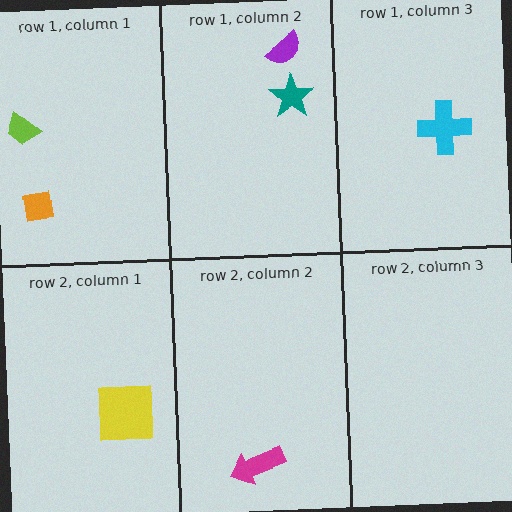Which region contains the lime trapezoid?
The row 1, column 1 region.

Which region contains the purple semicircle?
The row 1, column 2 region.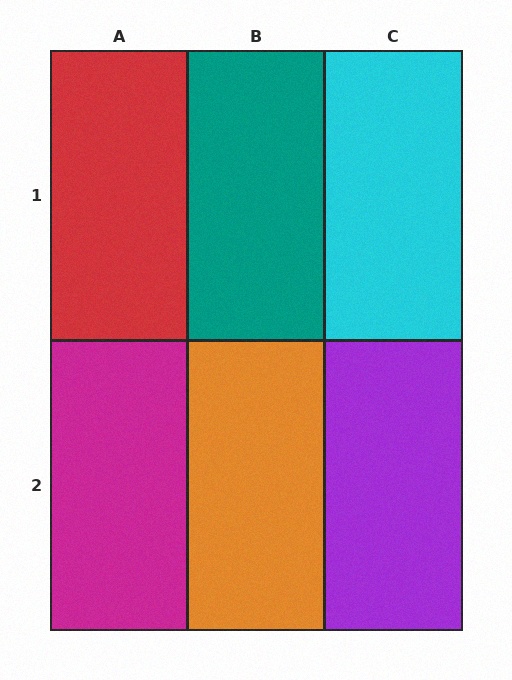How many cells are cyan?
1 cell is cyan.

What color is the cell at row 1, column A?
Red.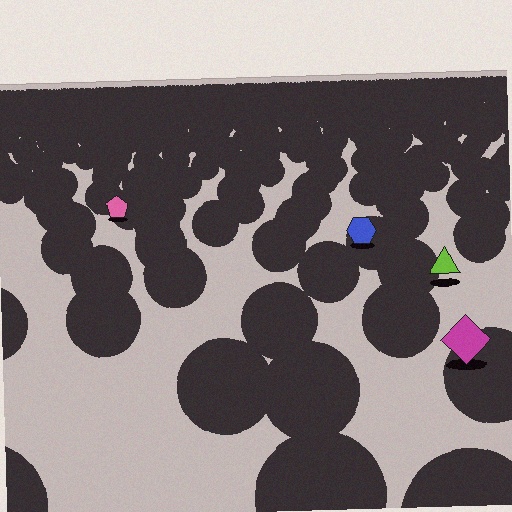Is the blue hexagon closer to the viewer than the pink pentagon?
Yes. The blue hexagon is closer — you can tell from the texture gradient: the ground texture is coarser near it.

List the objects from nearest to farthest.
From nearest to farthest: the magenta diamond, the lime triangle, the blue hexagon, the pink pentagon.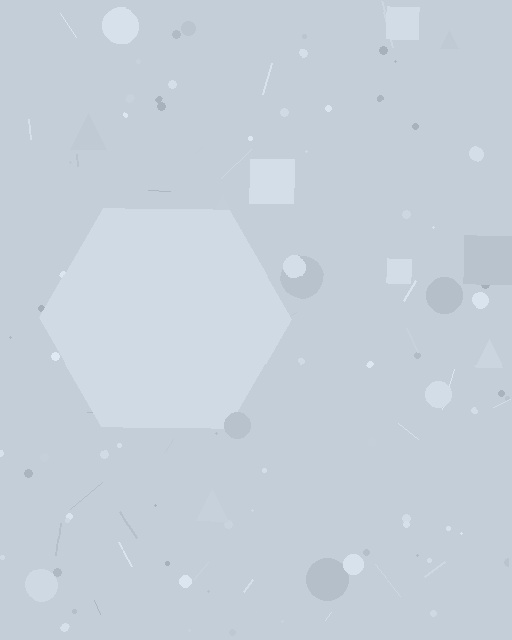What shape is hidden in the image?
A hexagon is hidden in the image.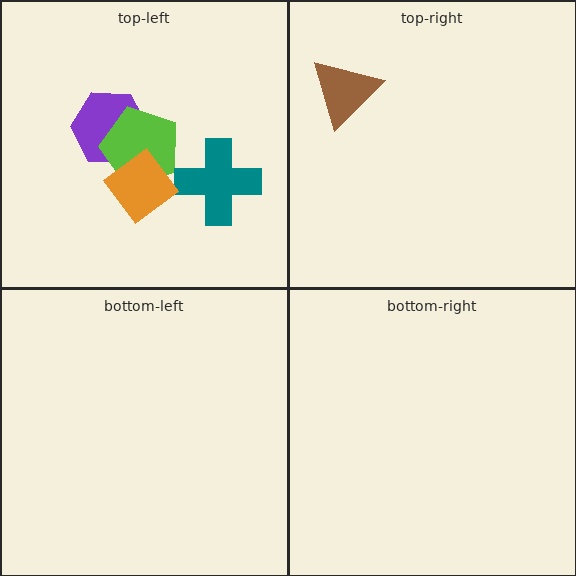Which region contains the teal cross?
The top-left region.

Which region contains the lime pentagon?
The top-left region.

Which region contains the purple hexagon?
The top-left region.